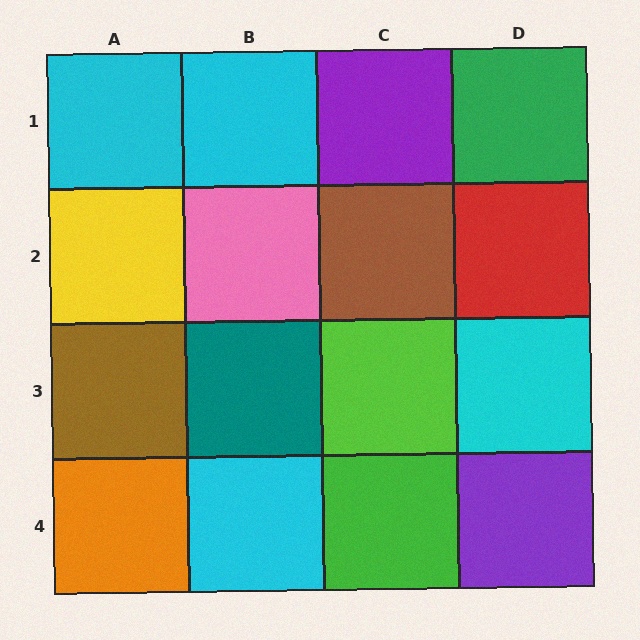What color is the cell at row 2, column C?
Brown.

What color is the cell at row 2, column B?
Pink.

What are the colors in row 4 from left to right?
Orange, cyan, green, purple.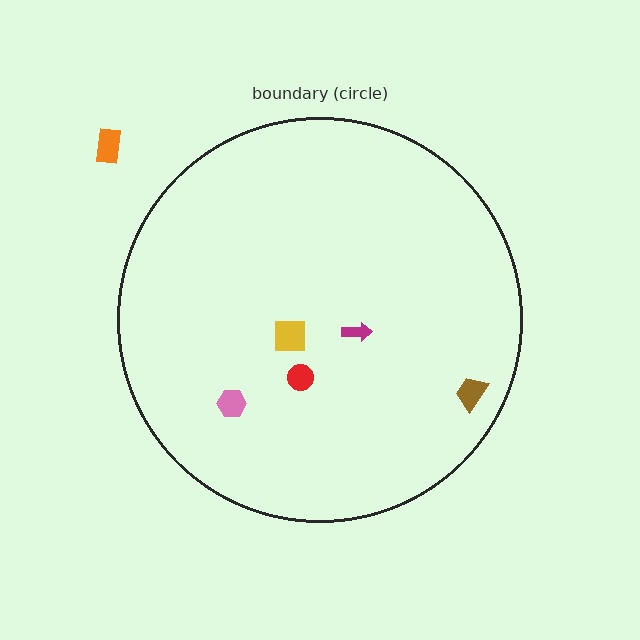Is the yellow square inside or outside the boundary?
Inside.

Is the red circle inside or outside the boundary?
Inside.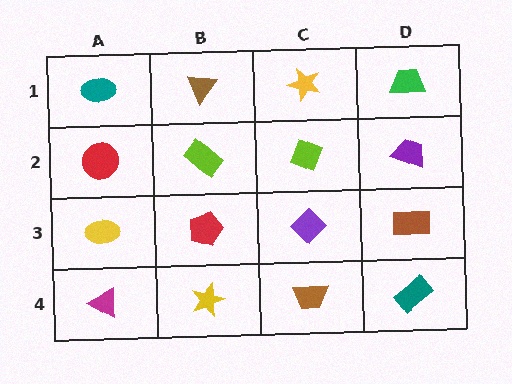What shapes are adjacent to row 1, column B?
A lime rectangle (row 2, column B), a teal ellipse (row 1, column A), a yellow star (row 1, column C).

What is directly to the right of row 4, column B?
A brown trapezoid.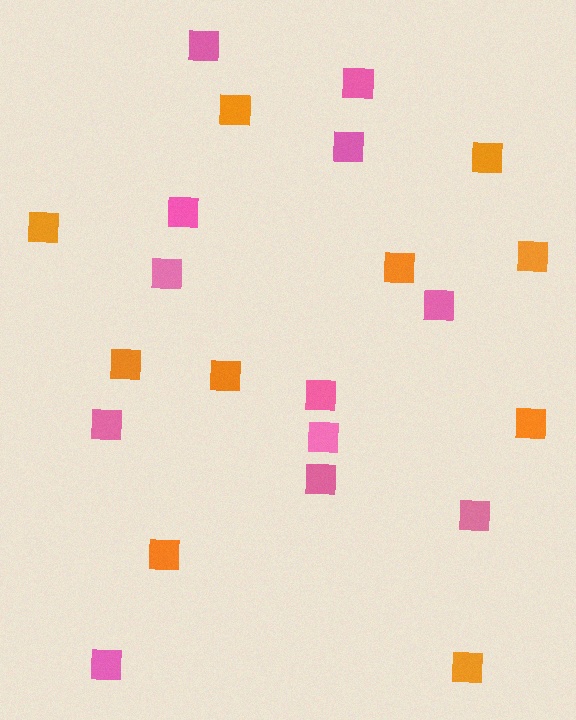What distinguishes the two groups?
There are 2 groups: one group of pink squares (12) and one group of orange squares (10).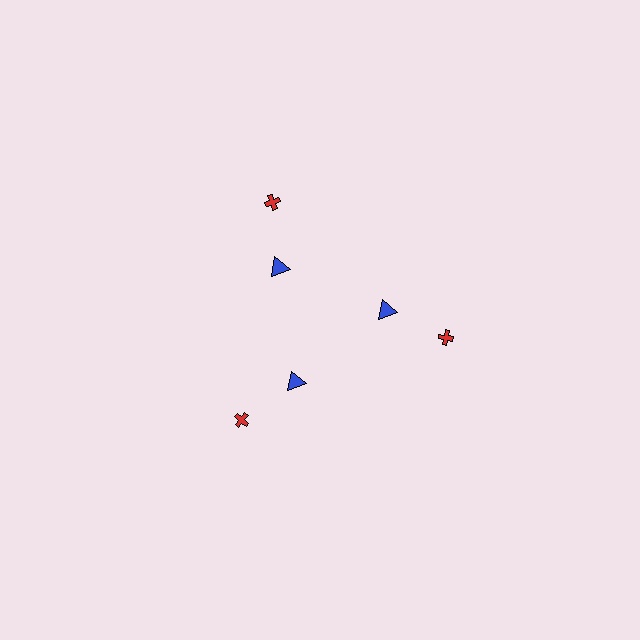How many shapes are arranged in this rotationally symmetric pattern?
There are 6 shapes, arranged in 3 groups of 2.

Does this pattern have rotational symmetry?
Yes, this pattern has 3-fold rotational symmetry. It looks the same after rotating 120 degrees around the center.